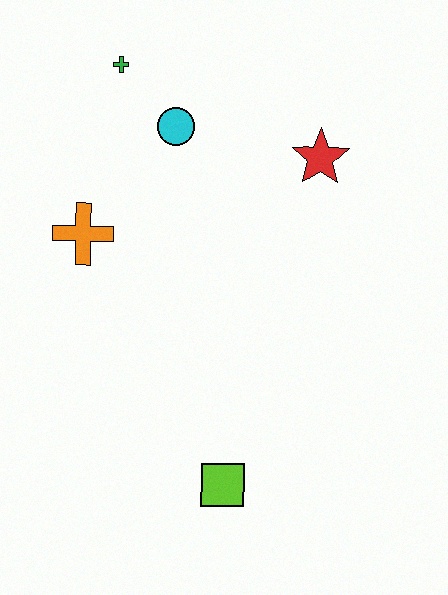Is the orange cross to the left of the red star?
Yes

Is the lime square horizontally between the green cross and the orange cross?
No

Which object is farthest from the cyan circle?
The lime square is farthest from the cyan circle.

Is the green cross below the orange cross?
No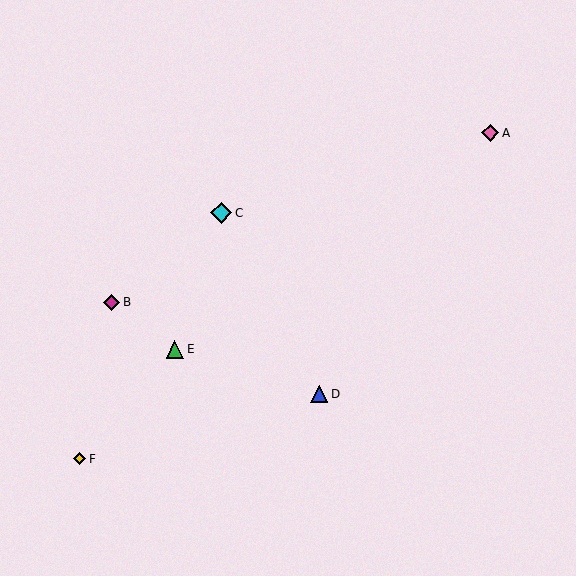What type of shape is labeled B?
Shape B is a magenta diamond.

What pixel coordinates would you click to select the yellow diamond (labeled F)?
Click at (79, 459) to select the yellow diamond F.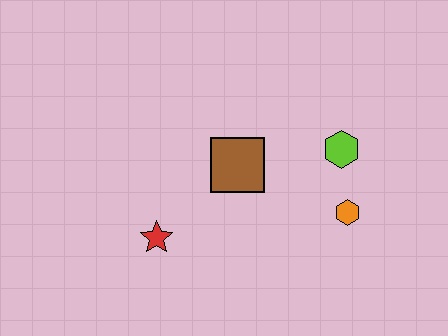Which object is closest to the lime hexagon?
The orange hexagon is closest to the lime hexagon.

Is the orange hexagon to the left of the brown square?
No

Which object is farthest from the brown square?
The orange hexagon is farthest from the brown square.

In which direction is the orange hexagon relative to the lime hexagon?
The orange hexagon is below the lime hexagon.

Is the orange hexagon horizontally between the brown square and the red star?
No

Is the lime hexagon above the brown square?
Yes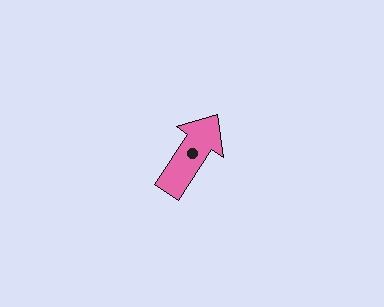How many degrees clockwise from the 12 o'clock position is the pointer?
Approximately 33 degrees.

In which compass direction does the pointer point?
Northeast.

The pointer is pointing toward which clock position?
Roughly 1 o'clock.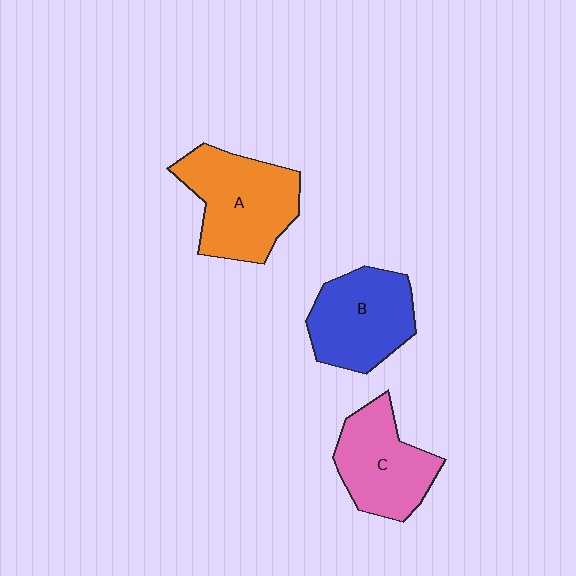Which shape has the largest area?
Shape A (orange).